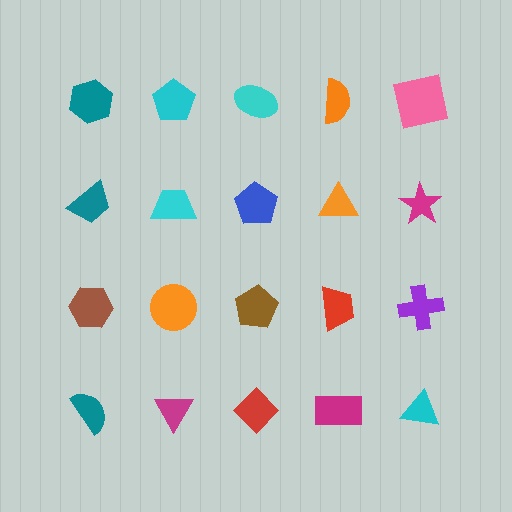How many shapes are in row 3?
5 shapes.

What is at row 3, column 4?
A red trapezoid.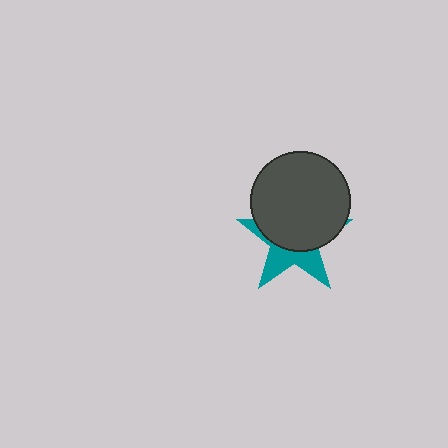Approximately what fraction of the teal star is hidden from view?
Roughly 61% of the teal star is hidden behind the dark gray circle.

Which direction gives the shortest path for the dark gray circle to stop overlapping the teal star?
Moving up gives the shortest separation.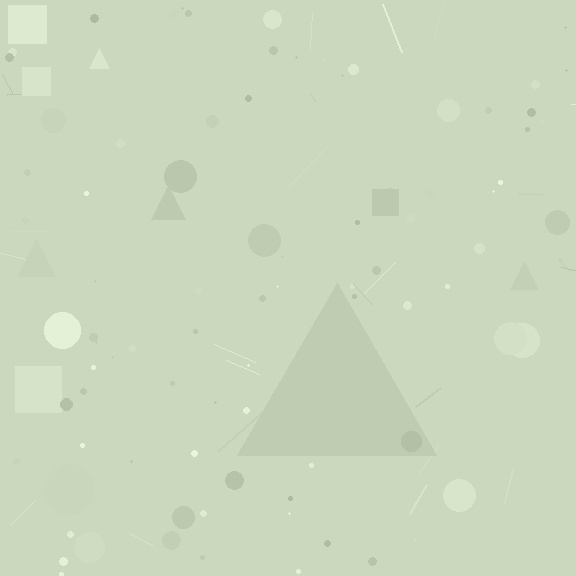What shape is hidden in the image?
A triangle is hidden in the image.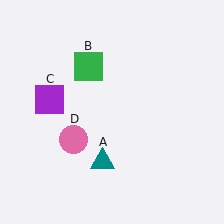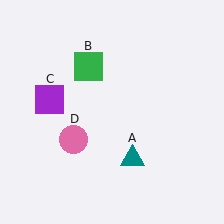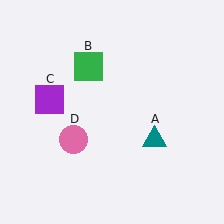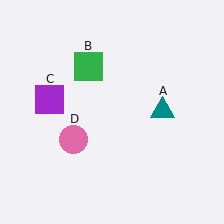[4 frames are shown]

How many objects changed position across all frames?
1 object changed position: teal triangle (object A).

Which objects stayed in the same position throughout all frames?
Green square (object B) and purple square (object C) and pink circle (object D) remained stationary.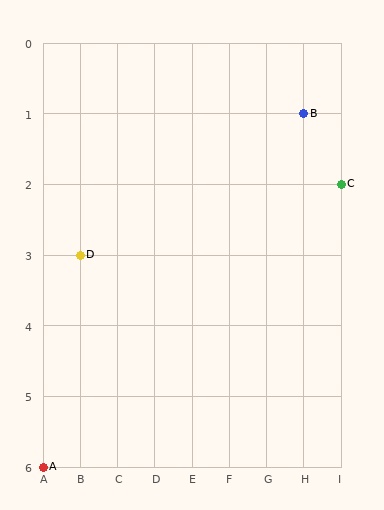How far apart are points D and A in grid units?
Points D and A are 1 column and 3 rows apart (about 3.2 grid units diagonally).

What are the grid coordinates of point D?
Point D is at grid coordinates (B, 3).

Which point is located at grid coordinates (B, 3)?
Point D is at (B, 3).